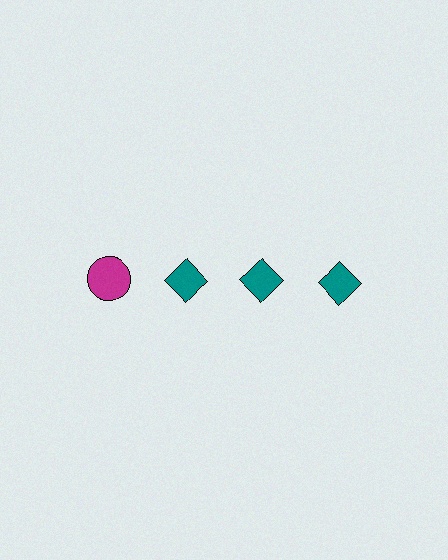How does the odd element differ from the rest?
It differs in both color (magenta instead of teal) and shape (circle instead of diamond).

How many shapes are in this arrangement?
There are 4 shapes arranged in a grid pattern.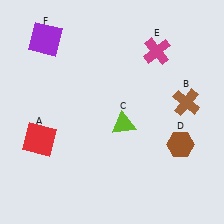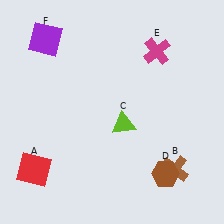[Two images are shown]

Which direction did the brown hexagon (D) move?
The brown hexagon (D) moved down.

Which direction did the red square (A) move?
The red square (A) moved down.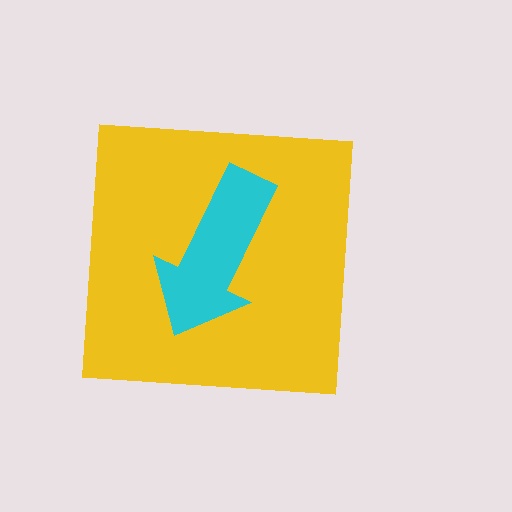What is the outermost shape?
The yellow square.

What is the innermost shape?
The cyan arrow.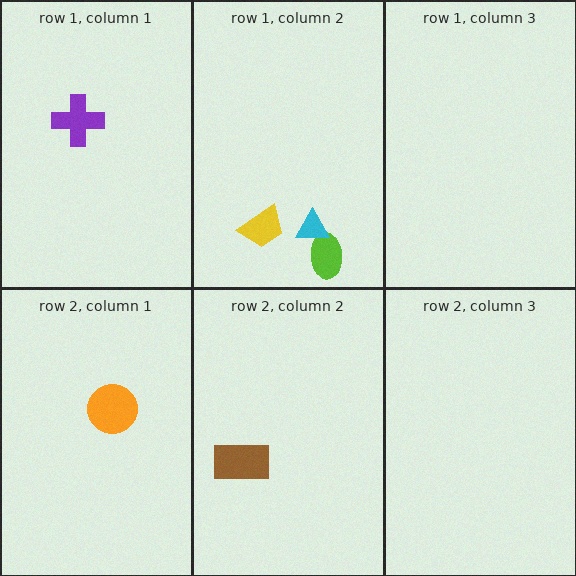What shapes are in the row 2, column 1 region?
The orange circle.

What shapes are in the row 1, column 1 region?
The purple cross.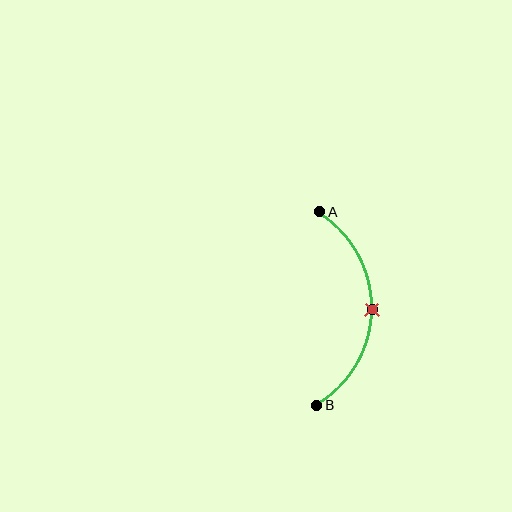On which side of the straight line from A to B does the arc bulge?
The arc bulges to the right of the straight line connecting A and B.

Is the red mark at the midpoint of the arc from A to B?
Yes. The red mark lies on the arc at equal arc-length from both A and B — it is the arc midpoint.